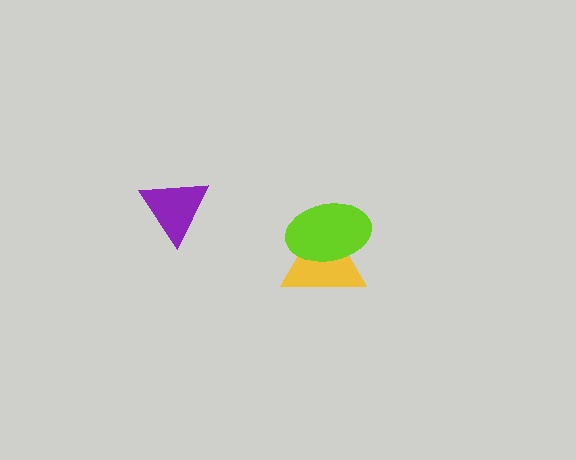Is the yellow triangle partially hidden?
Yes, it is partially covered by another shape.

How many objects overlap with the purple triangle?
0 objects overlap with the purple triangle.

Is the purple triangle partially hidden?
No, no other shape covers it.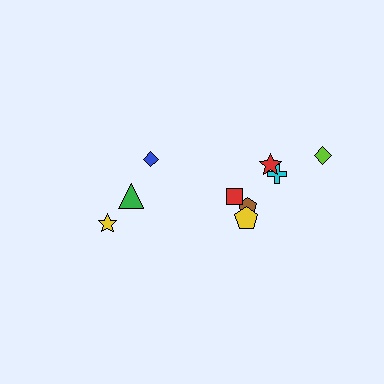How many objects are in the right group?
There are 6 objects.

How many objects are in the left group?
There are 3 objects.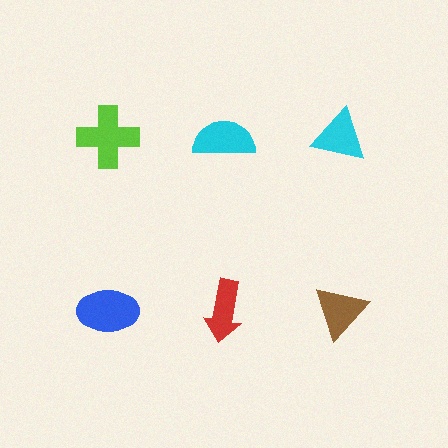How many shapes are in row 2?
3 shapes.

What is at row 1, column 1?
A lime cross.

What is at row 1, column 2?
A cyan semicircle.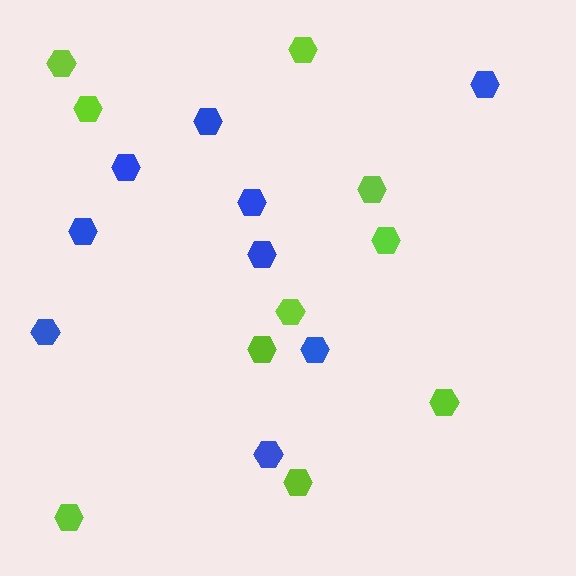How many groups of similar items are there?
There are 2 groups: one group of blue hexagons (9) and one group of lime hexagons (10).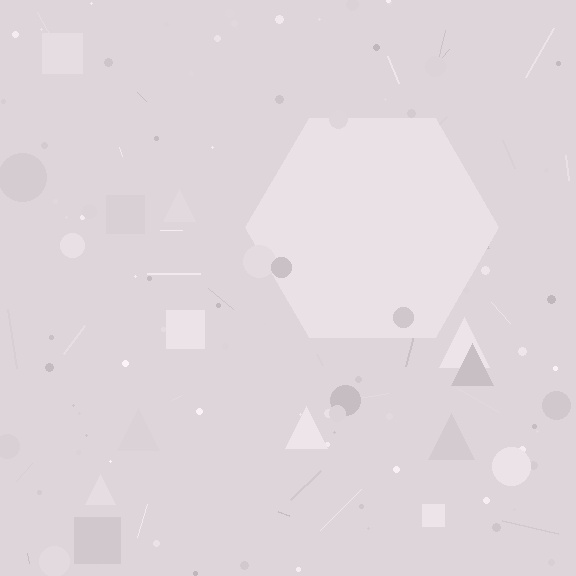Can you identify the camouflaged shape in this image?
The camouflaged shape is a hexagon.